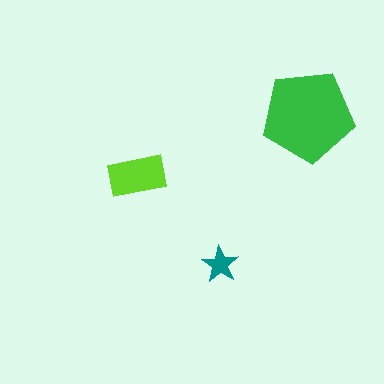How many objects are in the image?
There are 3 objects in the image.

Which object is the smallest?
The teal star.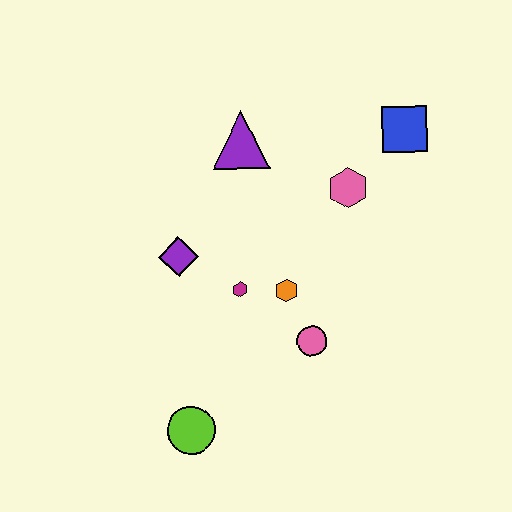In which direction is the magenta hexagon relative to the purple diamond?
The magenta hexagon is to the right of the purple diamond.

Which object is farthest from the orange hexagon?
The blue square is farthest from the orange hexagon.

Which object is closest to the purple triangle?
The pink hexagon is closest to the purple triangle.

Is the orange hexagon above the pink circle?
Yes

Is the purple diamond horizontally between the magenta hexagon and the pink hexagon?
No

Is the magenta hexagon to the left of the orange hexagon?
Yes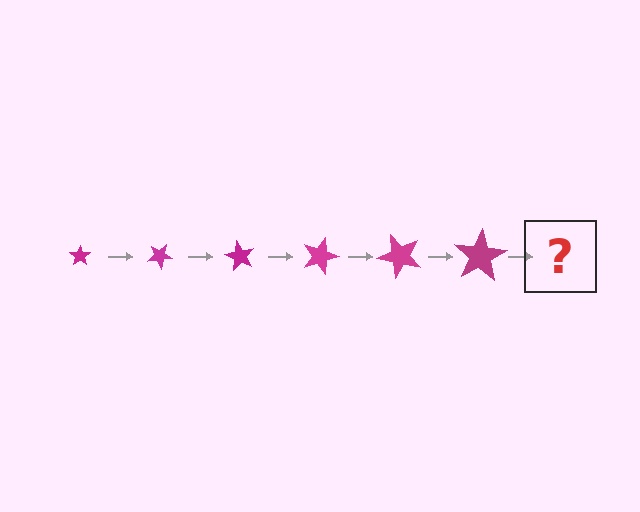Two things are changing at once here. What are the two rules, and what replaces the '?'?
The two rules are that the star grows larger each step and it rotates 30 degrees each step. The '?' should be a star, larger than the previous one and rotated 180 degrees from the start.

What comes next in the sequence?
The next element should be a star, larger than the previous one and rotated 180 degrees from the start.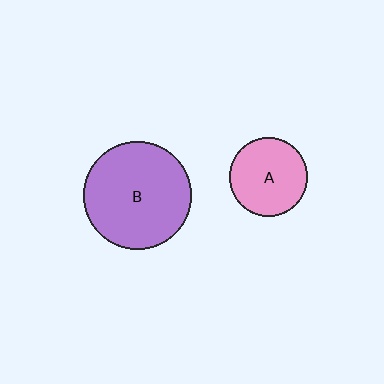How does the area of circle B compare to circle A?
Approximately 1.9 times.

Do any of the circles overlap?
No, none of the circles overlap.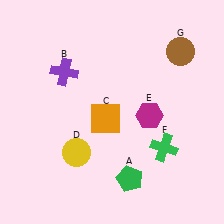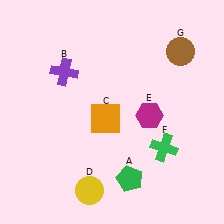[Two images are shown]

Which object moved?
The yellow circle (D) moved down.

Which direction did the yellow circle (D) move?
The yellow circle (D) moved down.